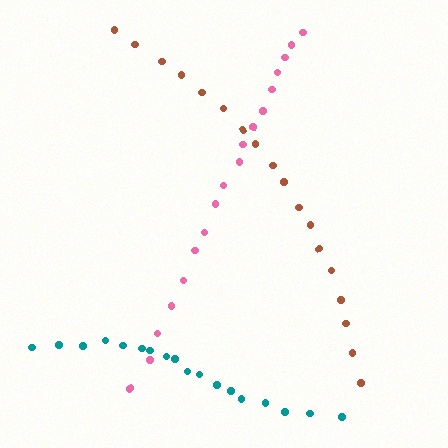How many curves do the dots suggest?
There are 3 distinct paths.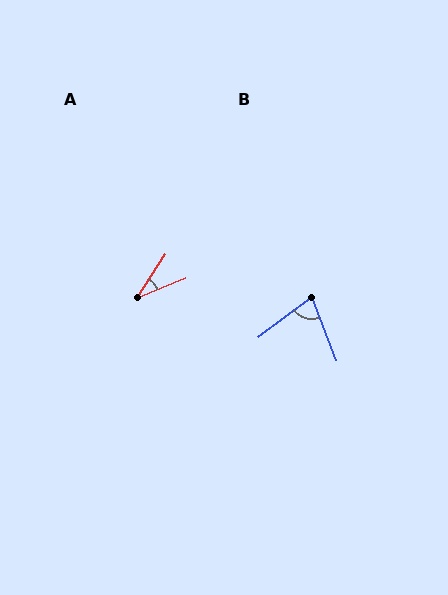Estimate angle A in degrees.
Approximately 35 degrees.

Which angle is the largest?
B, at approximately 74 degrees.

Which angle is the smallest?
A, at approximately 35 degrees.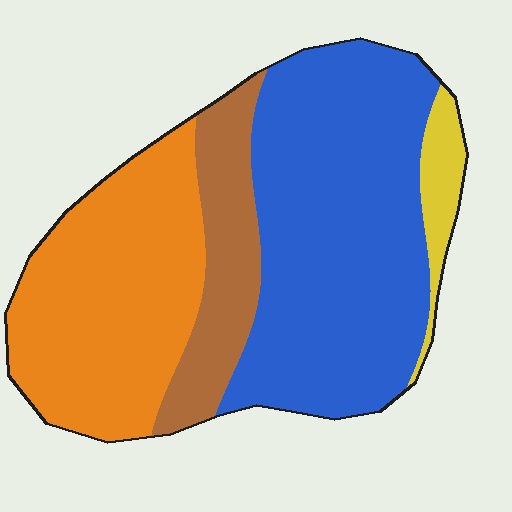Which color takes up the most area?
Blue, at roughly 45%.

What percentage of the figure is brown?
Brown covers roughly 15% of the figure.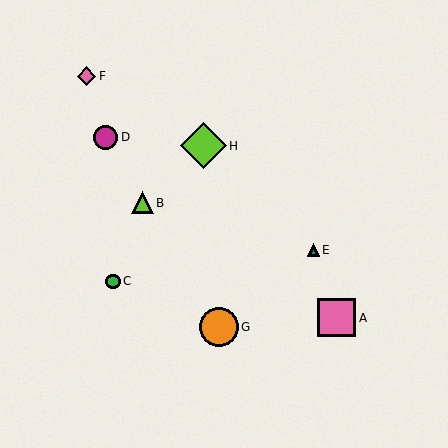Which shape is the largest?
The lime diamond (labeled H) is the largest.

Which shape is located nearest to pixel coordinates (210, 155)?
The lime diamond (labeled H) at (204, 146) is nearest to that location.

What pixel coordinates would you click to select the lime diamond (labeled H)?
Click at (204, 146) to select the lime diamond H.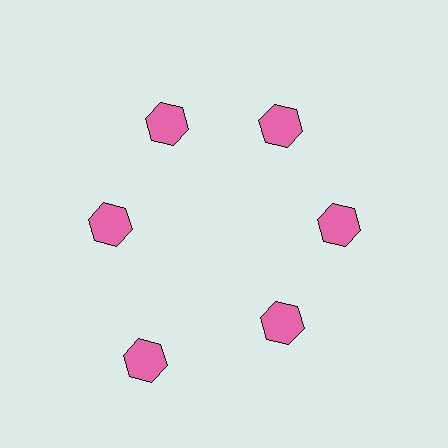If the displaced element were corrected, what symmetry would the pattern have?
It would have 6-fold rotational symmetry — the pattern would map onto itself every 60 degrees.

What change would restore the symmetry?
The symmetry would be restored by moving it inward, back onto the ring so that all 6 hexagons sit at equal angles and equal distance from the center.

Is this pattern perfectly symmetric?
No. The 6 pink hexagons are arranged in a ring, but one element near the 7 o'clock position is pushed outward from the center, breaking the 6-fold rotational symmetry.